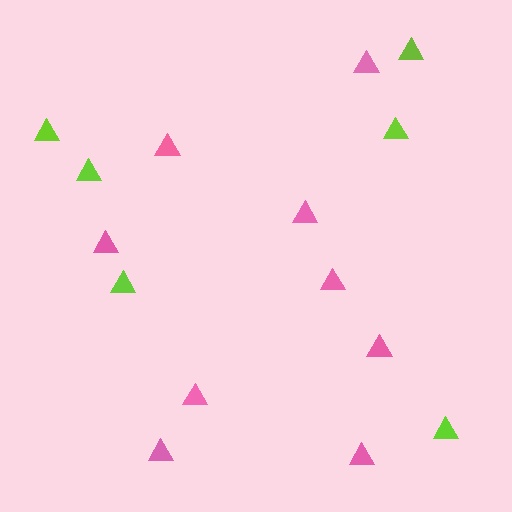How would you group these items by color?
There are 2 groups: one group of lime triangles (6) and one group of pink triangles (9).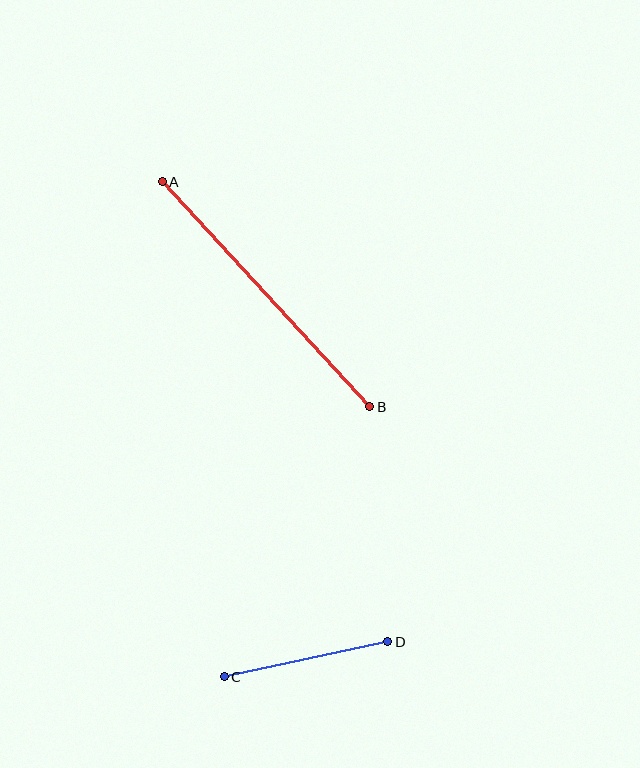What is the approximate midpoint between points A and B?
The midpoint is at approximately (266, 294) pixels.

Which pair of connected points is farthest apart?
Points A and B are farthest apart.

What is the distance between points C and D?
The distance is approximately 167 pixels.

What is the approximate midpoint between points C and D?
The midpoint is at approximately (306, 659) pixels.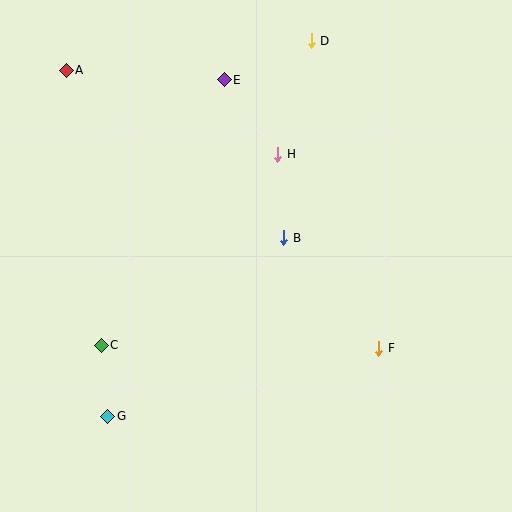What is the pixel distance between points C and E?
The distance between C and E is 292 pixels.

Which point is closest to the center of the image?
Point B at (284, 238) is closest to the center.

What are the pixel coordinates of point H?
Point H is at (278, 154).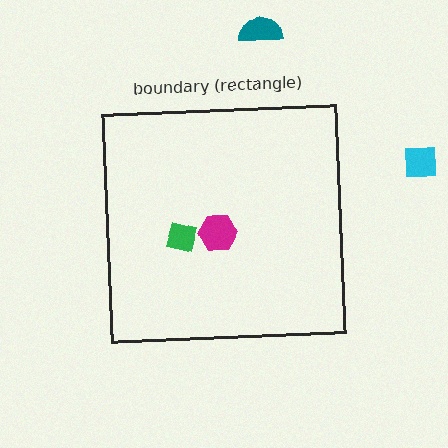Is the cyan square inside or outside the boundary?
Outside.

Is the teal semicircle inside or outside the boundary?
Outside.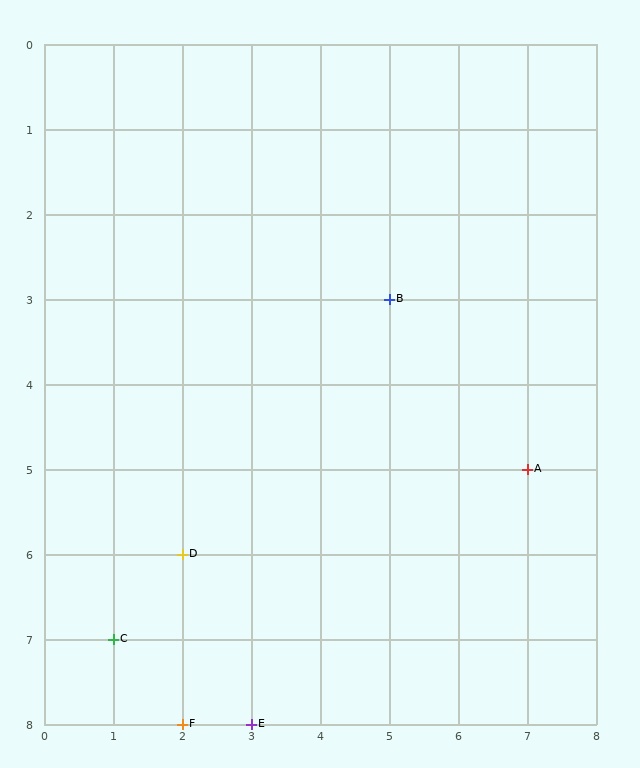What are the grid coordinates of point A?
Point A is at grid coordinates (7, 5).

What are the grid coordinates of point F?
Point F is at grid coordinates (2, 8).